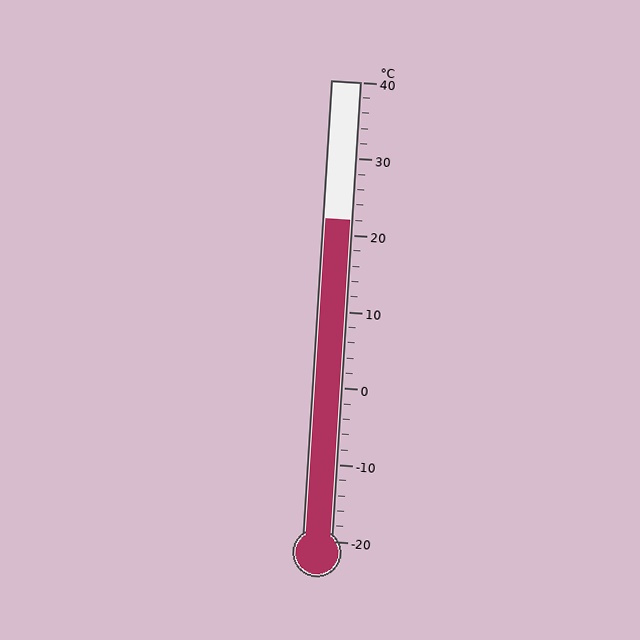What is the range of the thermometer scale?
The thermometer scale ranges from -20°C to 40°C.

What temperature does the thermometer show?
The thermometer shows approximately 22°C.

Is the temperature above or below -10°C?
The temperature is above -10°C.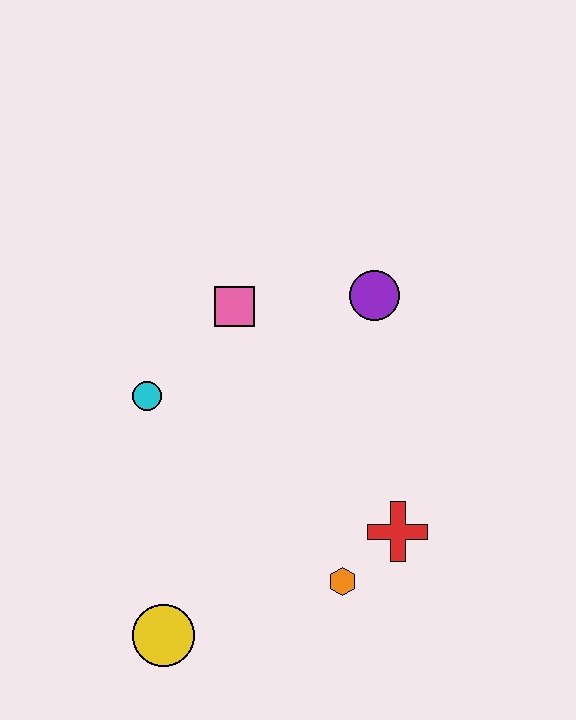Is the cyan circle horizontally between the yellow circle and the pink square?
No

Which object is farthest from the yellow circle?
The purple circle is farthest from the yellow circle.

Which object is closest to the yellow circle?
The orange hexagon is closest to the yellow circle.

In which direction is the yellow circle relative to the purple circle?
The yellow circle is below the purple circle.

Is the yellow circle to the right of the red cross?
No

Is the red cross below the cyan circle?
Yes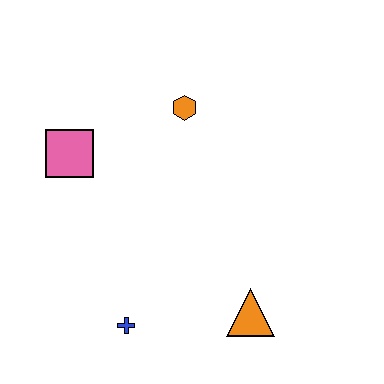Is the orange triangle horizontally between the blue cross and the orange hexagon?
No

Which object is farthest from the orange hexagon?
The blue cross is farthest from the orange hexagon.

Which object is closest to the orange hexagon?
The pink square is closest to the orange hexagon.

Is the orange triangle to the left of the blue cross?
No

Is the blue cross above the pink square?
No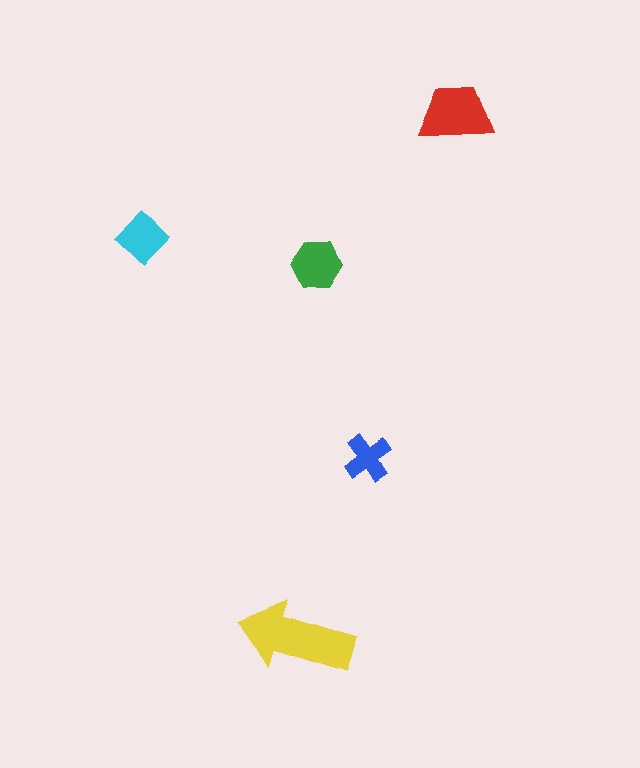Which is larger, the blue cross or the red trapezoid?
The red trapezoid.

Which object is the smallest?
The blue cross.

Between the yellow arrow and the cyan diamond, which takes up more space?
The yellow arrow.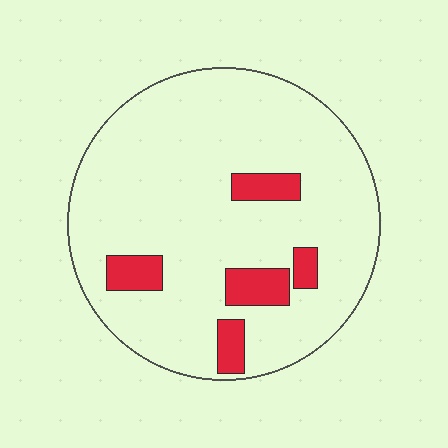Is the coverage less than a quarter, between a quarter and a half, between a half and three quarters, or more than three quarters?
Less than a quarter.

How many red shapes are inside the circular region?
5.